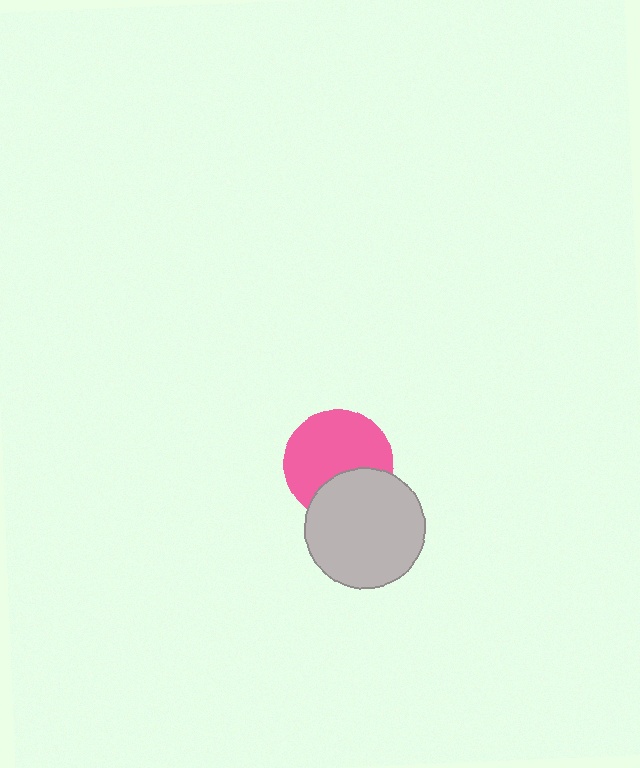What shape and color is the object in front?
The object in front is a light gray circle.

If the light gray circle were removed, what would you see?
You would see the complete pink circle.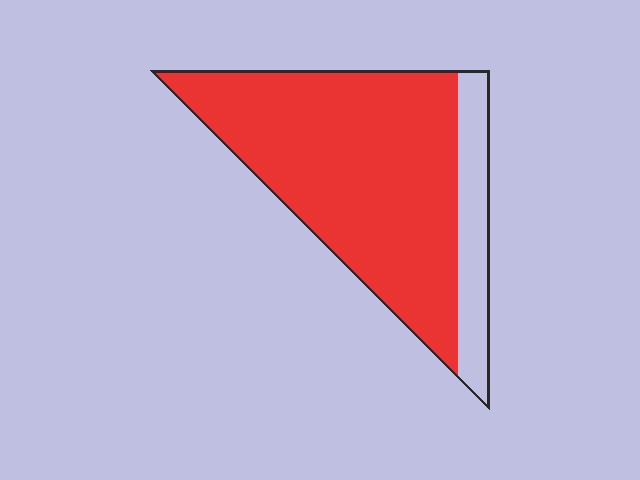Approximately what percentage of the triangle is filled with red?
Approximately 80%.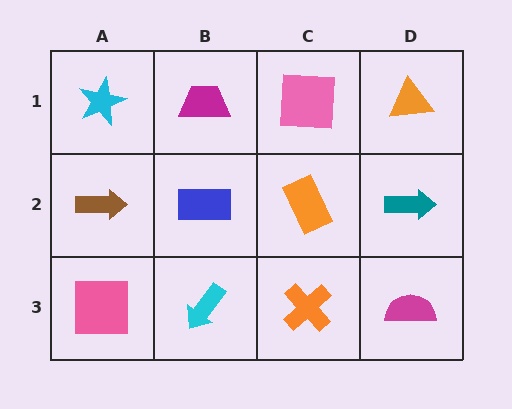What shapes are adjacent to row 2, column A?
A cyan star (row 1, column A), a pink square (row 3, column A), a blue rectangle (row 2, column B).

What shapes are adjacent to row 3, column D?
A teal arrow (row 2, column D), an orange cross (row 3, column C).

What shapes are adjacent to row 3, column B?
A blue rectangle (row 2, column B), a pink square (row 3, column A), an orange cross (row 3, column C).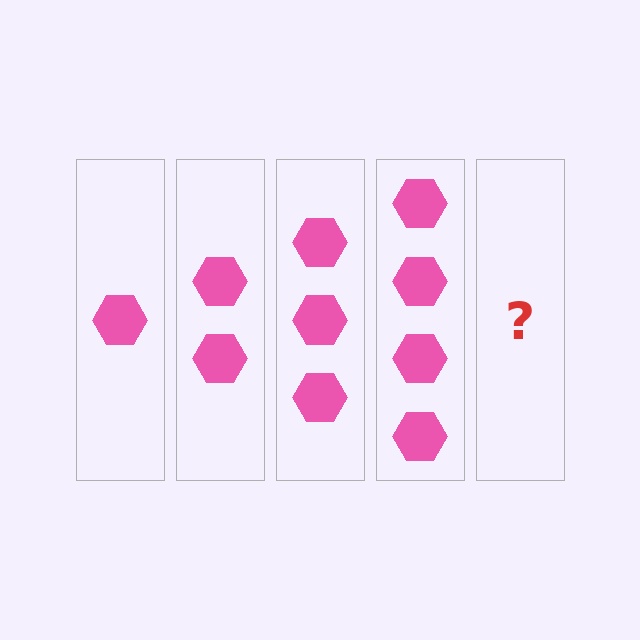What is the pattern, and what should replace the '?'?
The pattern is that each step adds one more hexagon. The '?' should be 5 hexagons.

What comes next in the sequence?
The next element should be 5 hexagons.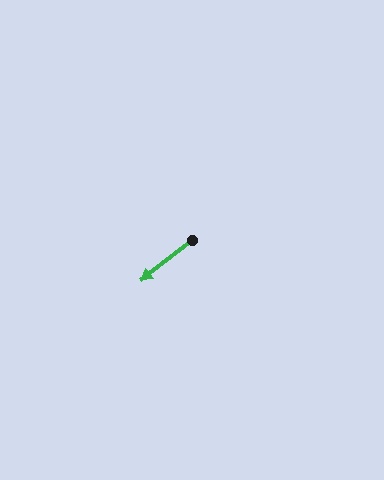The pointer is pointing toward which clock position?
Roughly 8 o'clock.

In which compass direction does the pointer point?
Southwest.